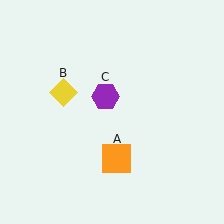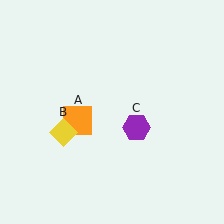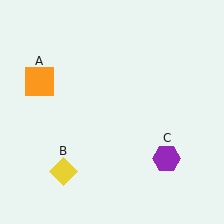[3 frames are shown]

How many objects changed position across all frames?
3 objects changed position: orange square (object A), yellow diamond (object B), purple hexagon (object C).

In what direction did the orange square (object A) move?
The orange square (object A) moved up and to the left.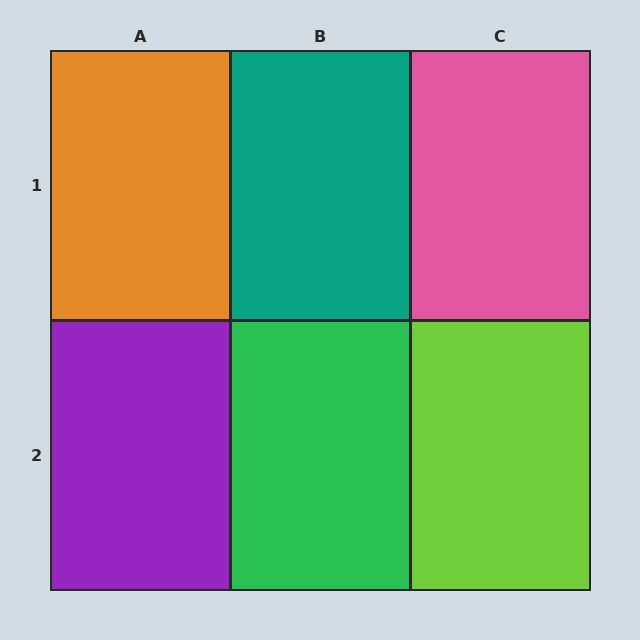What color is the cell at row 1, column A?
Orange.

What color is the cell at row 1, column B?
Teal.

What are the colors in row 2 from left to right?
Purple, green, lime.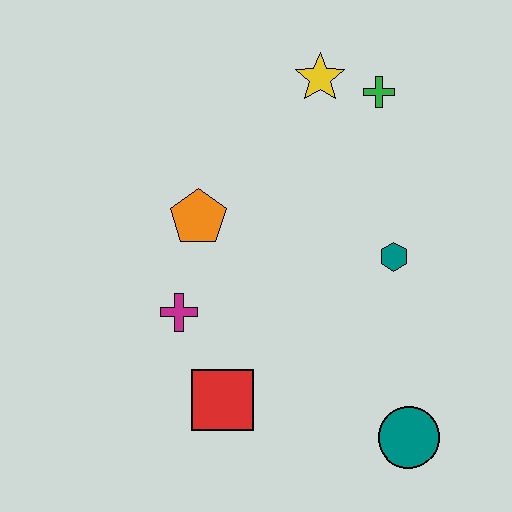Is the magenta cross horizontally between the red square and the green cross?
No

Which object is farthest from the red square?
The green cross is farthest from the red square.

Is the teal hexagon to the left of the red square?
No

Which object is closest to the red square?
The magenta cross is closest to the red square.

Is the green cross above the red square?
Yes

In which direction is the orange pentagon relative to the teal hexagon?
The orange pentagon is to the left of the teal hexagon.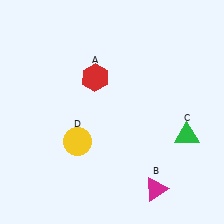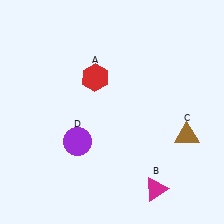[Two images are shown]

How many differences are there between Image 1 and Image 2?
There are 2 differences between the two images.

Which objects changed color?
C changed from green to brown. D changed from yellow to purple.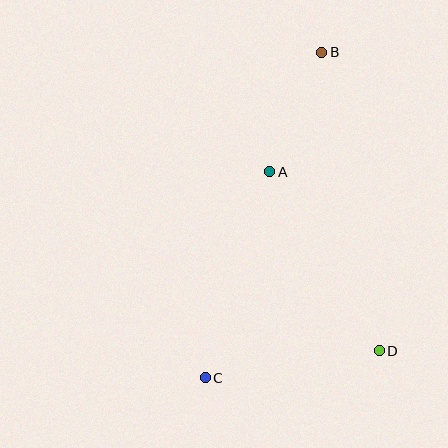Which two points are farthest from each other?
Points B and C are farthest from each other.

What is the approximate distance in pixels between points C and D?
The distance between C and D is approximately 176 pixels.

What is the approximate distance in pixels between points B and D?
The distance between B and D is approximately 305 pixels.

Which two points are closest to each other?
Points A and B are closest to each other.